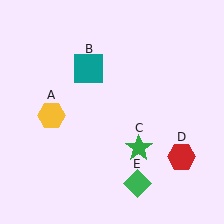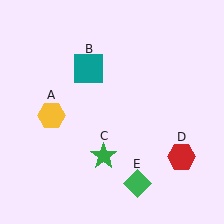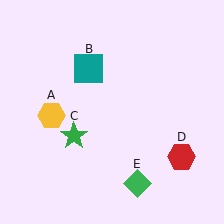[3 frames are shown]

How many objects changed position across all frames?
1 object changed position: green star (object C).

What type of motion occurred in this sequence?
The green star (object C) rotated clockwise around the center of the scene.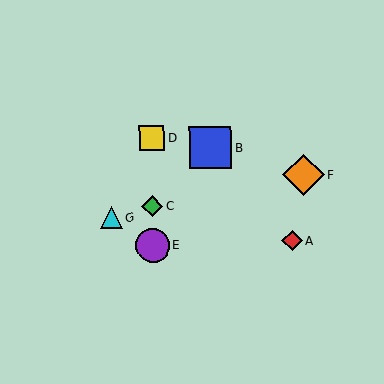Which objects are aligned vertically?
Objects C, D, E are aligned vertically.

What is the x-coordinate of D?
Object D is at x≈152.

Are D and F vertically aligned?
No, D is at x≈152 and F is at x≈303.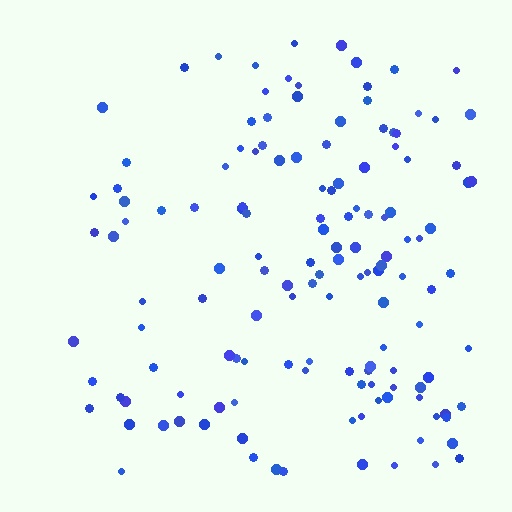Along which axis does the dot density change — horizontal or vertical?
Horizontal.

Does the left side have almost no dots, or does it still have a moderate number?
Still a moderate number, just noticeably fewer than the right.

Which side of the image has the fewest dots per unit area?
The left.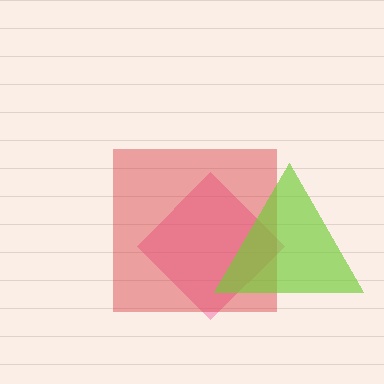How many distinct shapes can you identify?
There are 3 distinct shapes: a pink diamond, a red square, a lime triangle.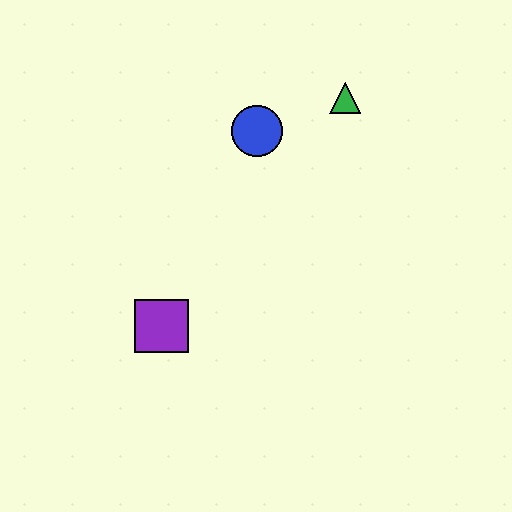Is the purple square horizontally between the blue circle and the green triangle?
No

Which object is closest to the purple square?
The blue circle is closest to the purple square.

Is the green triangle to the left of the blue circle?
No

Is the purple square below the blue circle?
Yes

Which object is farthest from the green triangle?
The purple square is farthest from the green triangle.